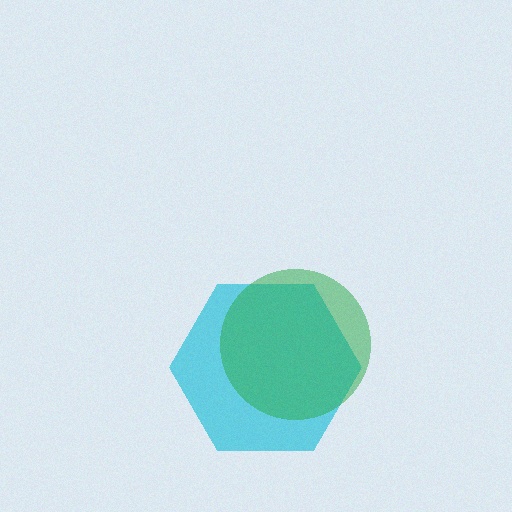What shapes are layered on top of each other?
The layered shapes are: a cyan hexagon, a green circle.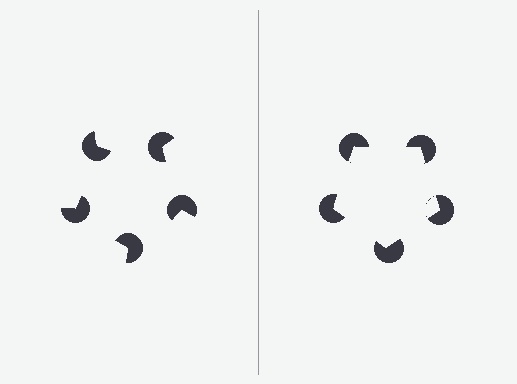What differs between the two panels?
The pac-man discs are positioned identically on both sides; only the wedge orientations differ. On the right they align to a pentagon; on the left they are misaligned.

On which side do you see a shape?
An illusory pentagon appears on the right side. On the left side the wedge cuts are rotated, so no coherent shape forms.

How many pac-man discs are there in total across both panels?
10 — 5 on each side.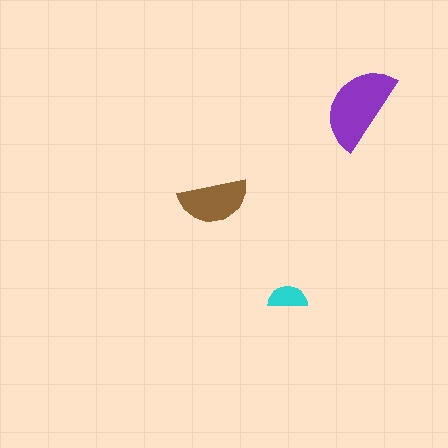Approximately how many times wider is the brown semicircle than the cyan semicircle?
About 2 times wider.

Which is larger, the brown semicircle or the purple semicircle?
The purple one.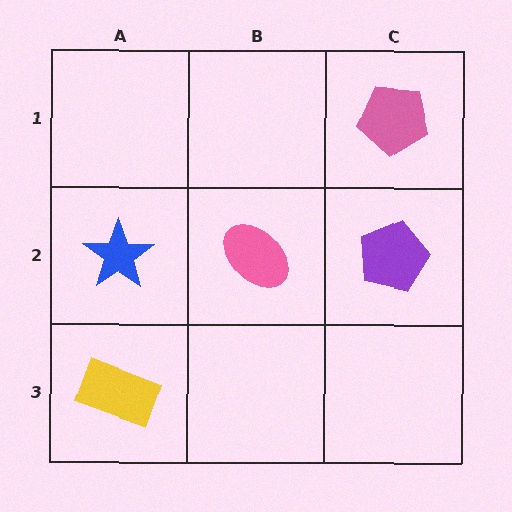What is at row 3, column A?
A yellow rectangle.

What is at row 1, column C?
A pink pentagon.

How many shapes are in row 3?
1 shape.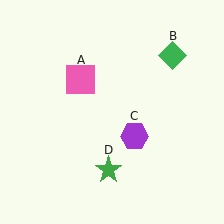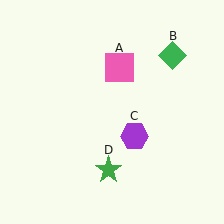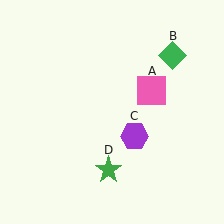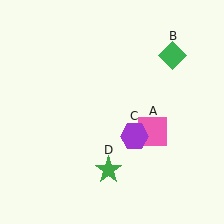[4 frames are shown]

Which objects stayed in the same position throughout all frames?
Green diamond (object B) and purple hexagon (object C) and green star (object D) remained stationary.